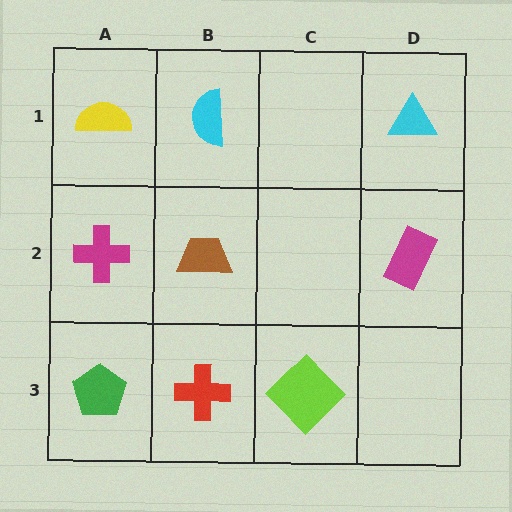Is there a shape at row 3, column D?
No, that cell is empty.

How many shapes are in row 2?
3 shapes.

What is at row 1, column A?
A yellow semicircle.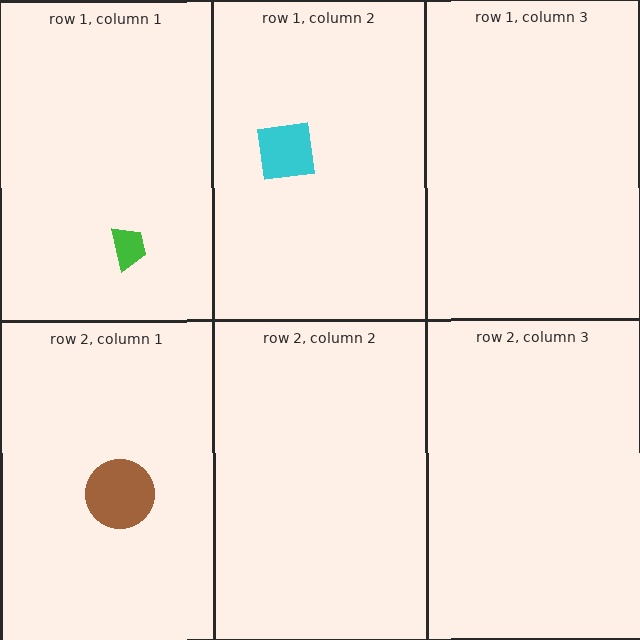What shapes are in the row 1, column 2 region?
The cyan square.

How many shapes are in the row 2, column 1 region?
1.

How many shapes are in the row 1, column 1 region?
1.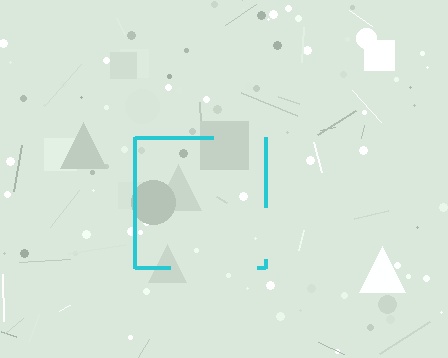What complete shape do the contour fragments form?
The contour fragments form a square.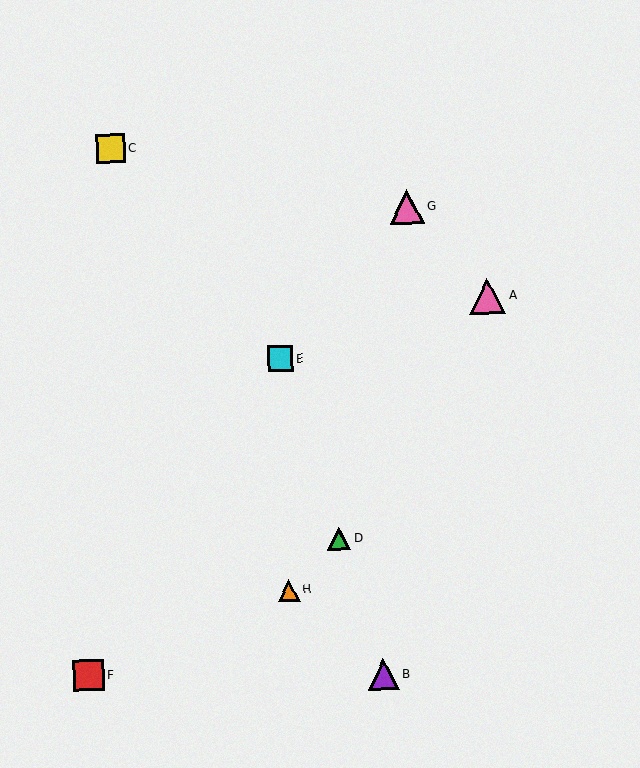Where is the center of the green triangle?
The center of the green triangle is at (339, 538).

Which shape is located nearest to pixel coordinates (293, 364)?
The cyan square (labeled E) at (280, 359) is nearest to that location.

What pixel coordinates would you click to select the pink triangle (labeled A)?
Click at (488, 296) to select the pink triangle A.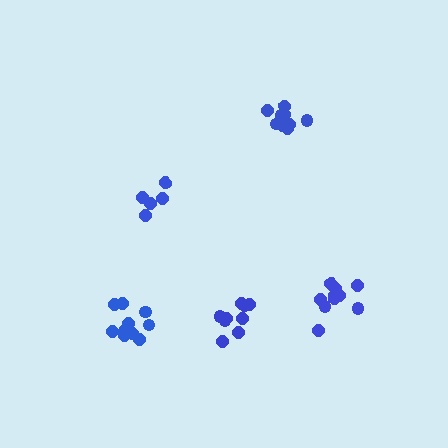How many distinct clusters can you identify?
There are 5 distinct clusters.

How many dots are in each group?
Group 1: 9 dots, Group 2: 9 dots, Group 3: 5 dots, Group 4: 10 dots, Group 5: 11 dots (44 total).